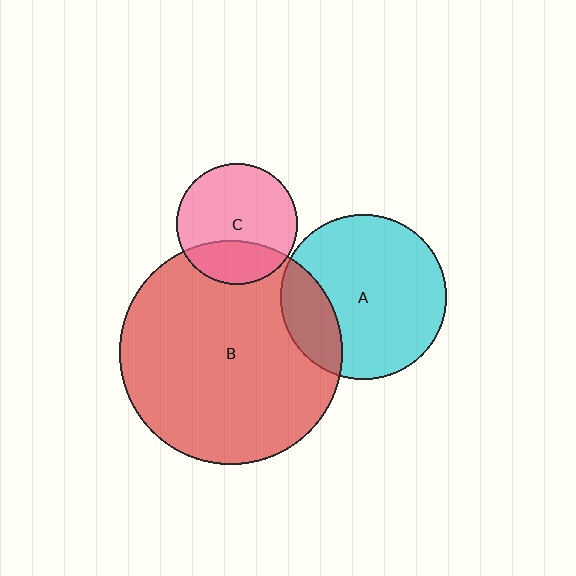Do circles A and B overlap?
Yes.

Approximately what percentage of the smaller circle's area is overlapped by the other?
Approximately 20%.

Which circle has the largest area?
Circle B (red).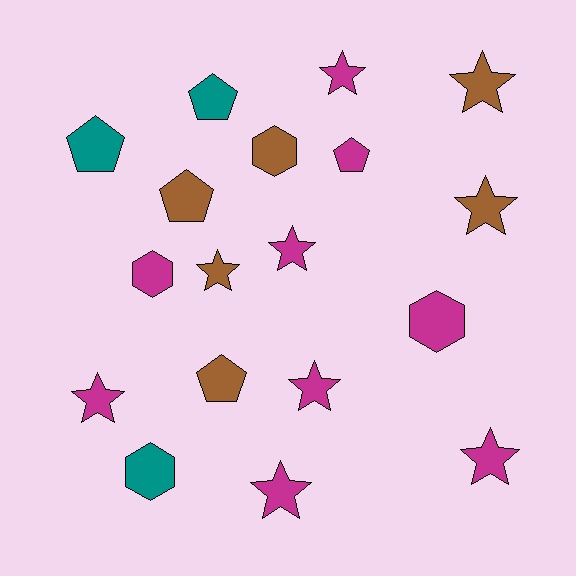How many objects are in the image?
There are 18 objects.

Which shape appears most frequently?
Star, with 9 objects.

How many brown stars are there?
There are 3 brown stars.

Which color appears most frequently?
Magenta, with 9 objects.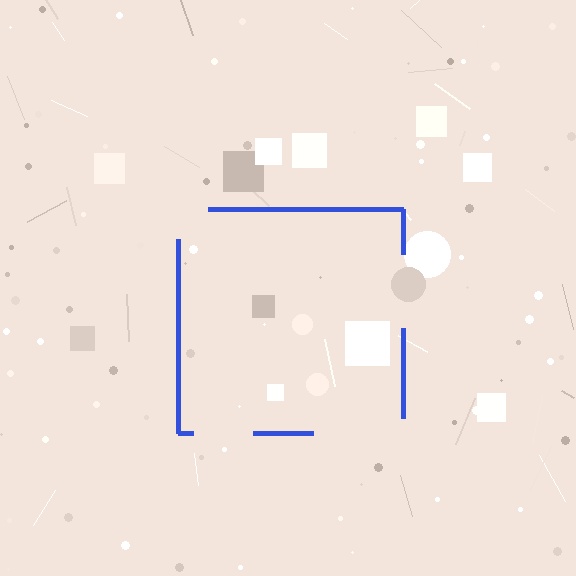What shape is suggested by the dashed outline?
The dashed outline suggests a square.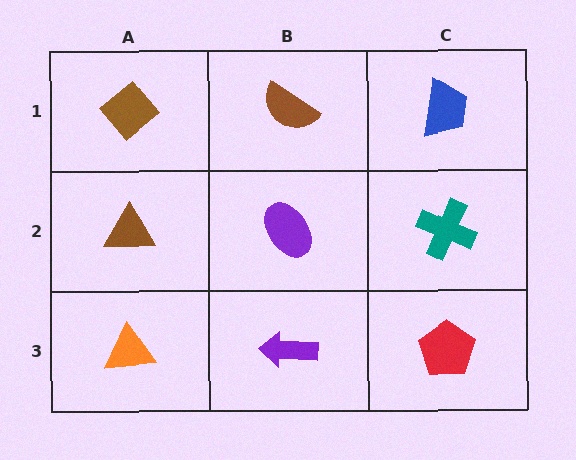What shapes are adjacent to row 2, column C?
A blue trapezoid (row 1, column C), a red pentagon (row 3, column C), a purple ellipse (row 2, column B).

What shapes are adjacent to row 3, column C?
A teal cross (row 2, column C), a purple arrow (row 3, column B).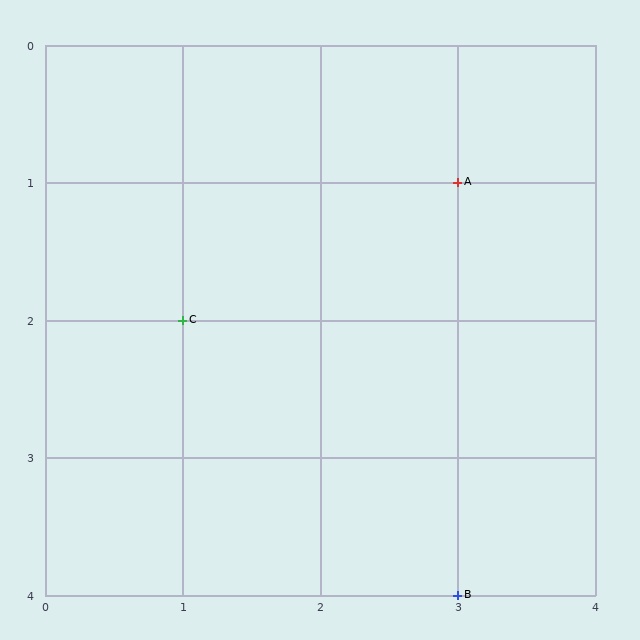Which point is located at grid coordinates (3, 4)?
Point B is at (3, 4).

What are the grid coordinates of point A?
Point A is at grid coordinates (3, 1).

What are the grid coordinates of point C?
Point C is at grid coordinates (1, 2).